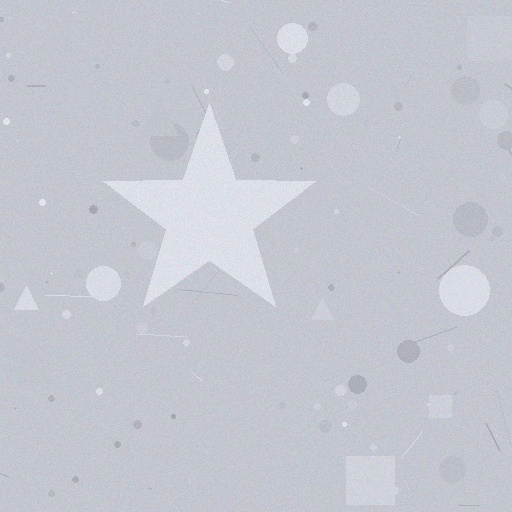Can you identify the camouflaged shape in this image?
The camouflaged shape is a star.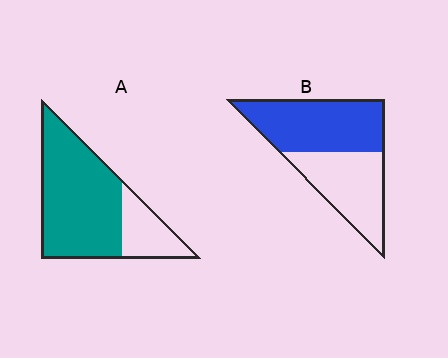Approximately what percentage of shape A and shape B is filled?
A is approximately 75% and B is approximately 55%.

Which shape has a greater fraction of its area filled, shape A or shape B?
Shape A.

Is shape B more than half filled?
Yes.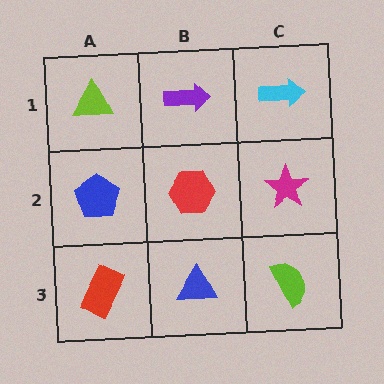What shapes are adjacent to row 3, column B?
A red hexagon (row 2, column B), a red rectangle (row 3, column A), a lime semicircle (row 3, column C).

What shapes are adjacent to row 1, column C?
A magenta star (row 2, column C), a purple arrow (row 1, column B).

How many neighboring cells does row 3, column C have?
2.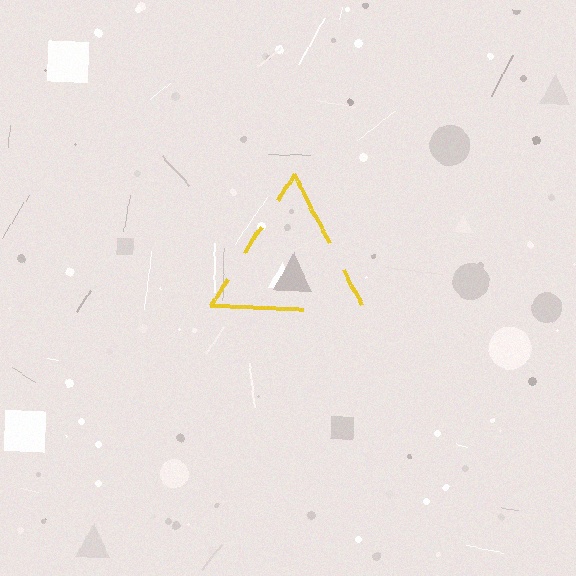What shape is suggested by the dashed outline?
The dashed outline suggests a triangle.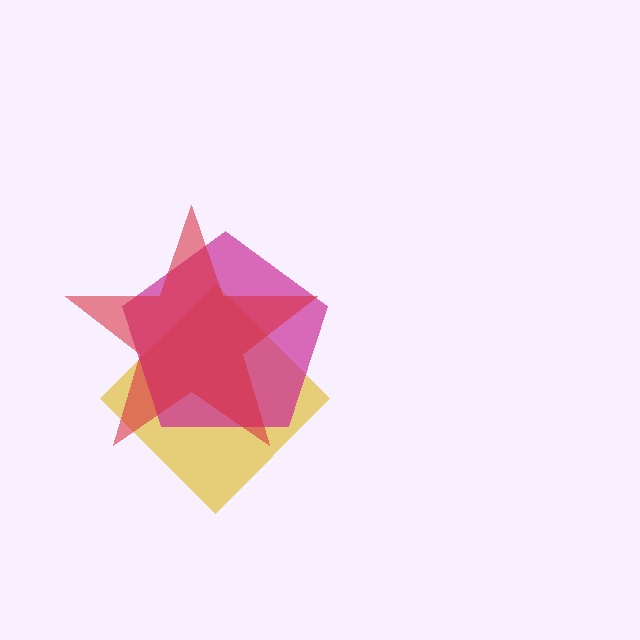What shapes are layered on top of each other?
The layered shapes are: a yellow diamond, a magenta pentagon, a red star.